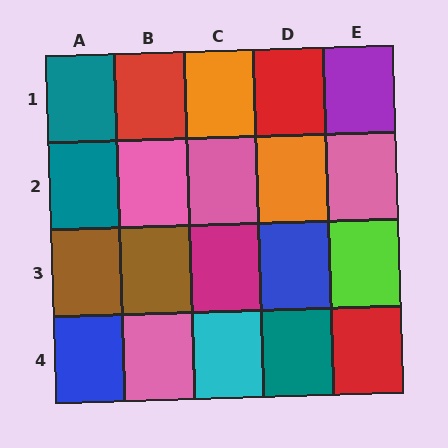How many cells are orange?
2 cells are orange.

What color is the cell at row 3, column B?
Brown.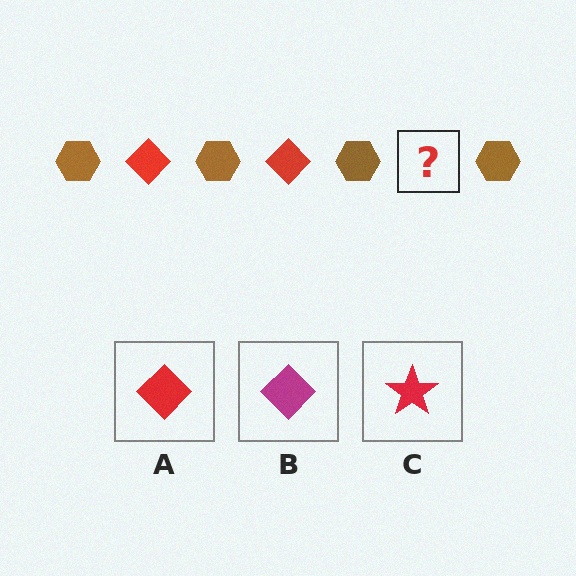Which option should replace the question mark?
Option A.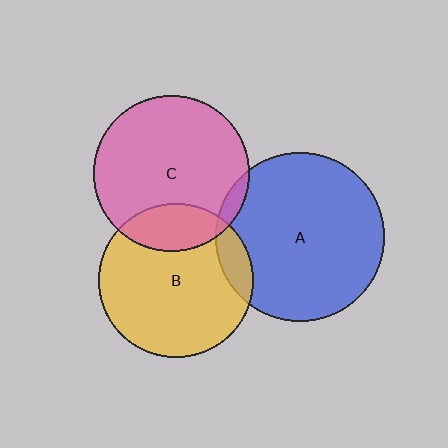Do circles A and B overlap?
Yes.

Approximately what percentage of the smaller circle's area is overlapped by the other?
Approximately 10%.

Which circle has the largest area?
Circle A (blue).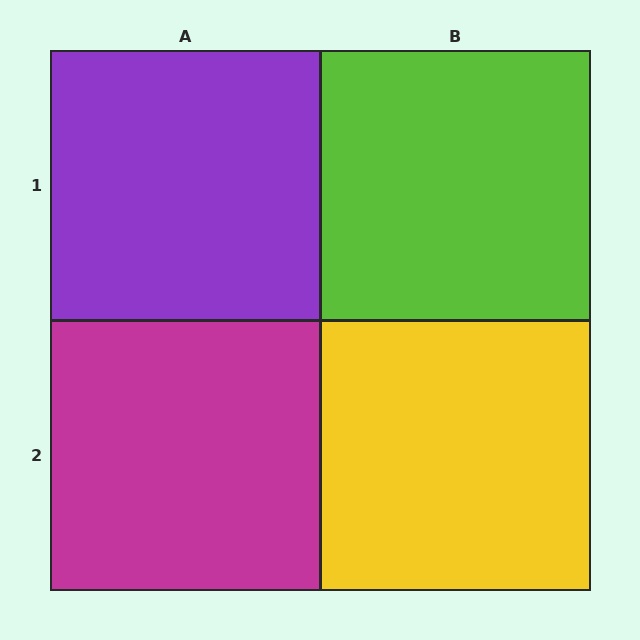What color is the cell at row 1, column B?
Lime.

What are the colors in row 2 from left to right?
Magenta, yellow.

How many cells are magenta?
1 cell is magenta.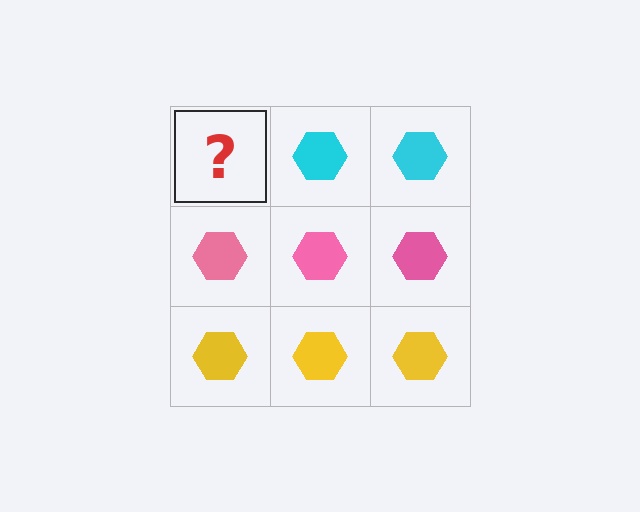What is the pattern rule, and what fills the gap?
The rule is that each row has a consistent color. The gap should be filled with a cyan hexagon.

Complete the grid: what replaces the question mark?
The question mark should be replaced with a cyan hexagon.